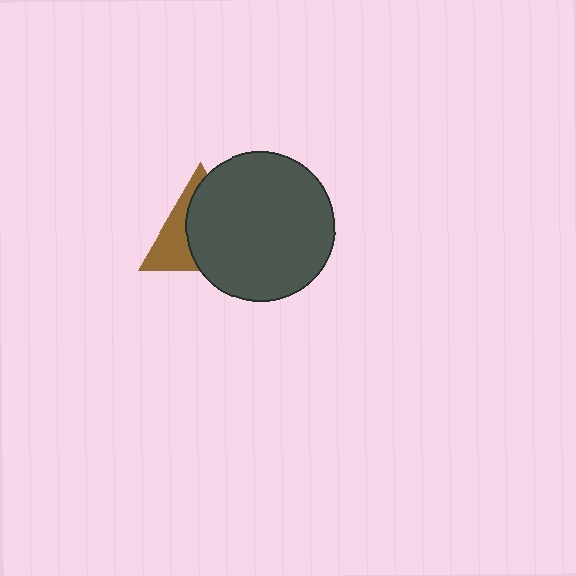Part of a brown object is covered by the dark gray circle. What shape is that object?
It is a triangle.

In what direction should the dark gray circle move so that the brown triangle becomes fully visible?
The dark gray circle should move right. That is the shortest direction to clear the overlap and leave the brown triangle fully visible.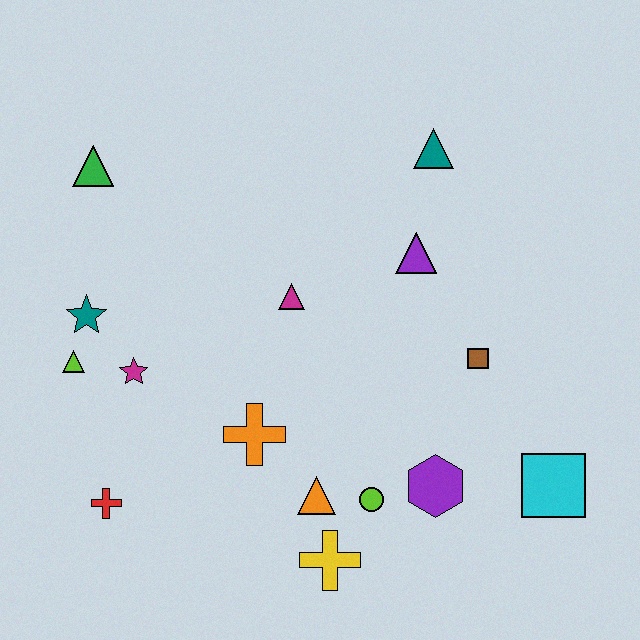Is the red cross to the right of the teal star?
Yes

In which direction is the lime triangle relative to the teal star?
The lime triangle is below the teal star.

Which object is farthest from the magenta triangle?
The cyan square is farthest from the magenta triangle.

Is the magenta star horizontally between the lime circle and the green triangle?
Yes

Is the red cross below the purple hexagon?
Yes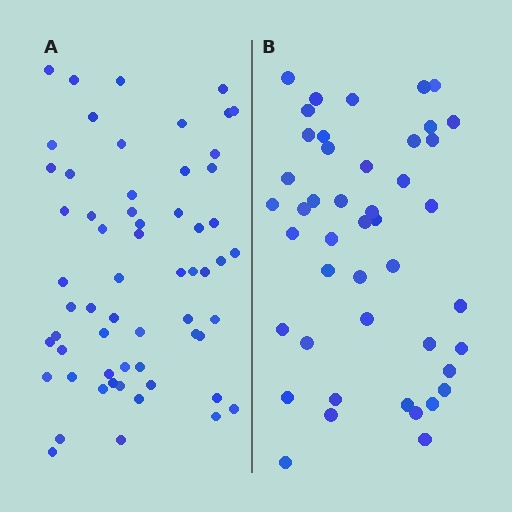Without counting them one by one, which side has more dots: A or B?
Region A (the left region) has more dots.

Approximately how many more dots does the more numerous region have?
Region A has approximately 15 more dots than region B.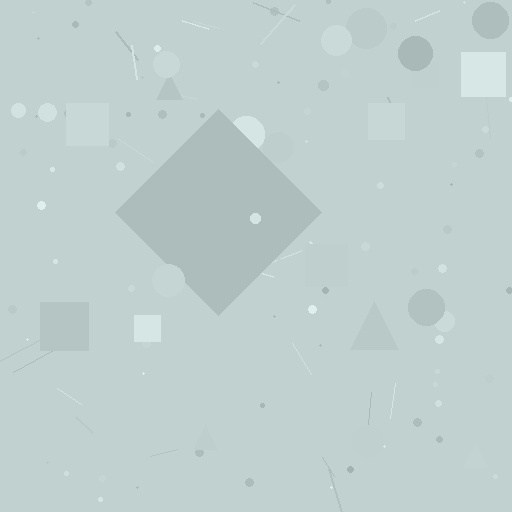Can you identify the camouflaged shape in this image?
The camouflaged shape is a diamond.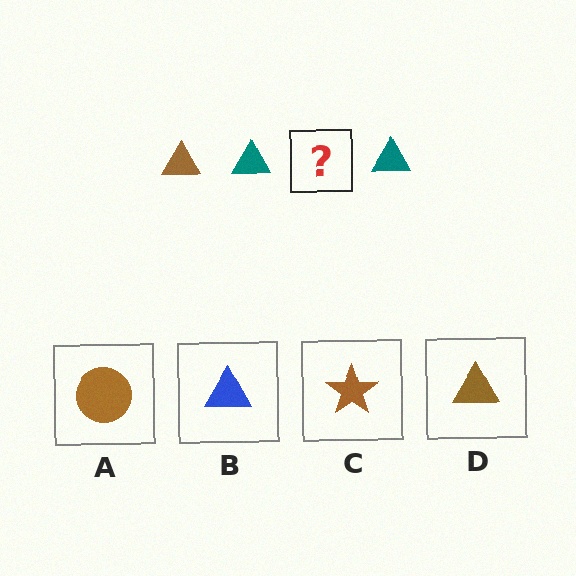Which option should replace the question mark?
Option D.